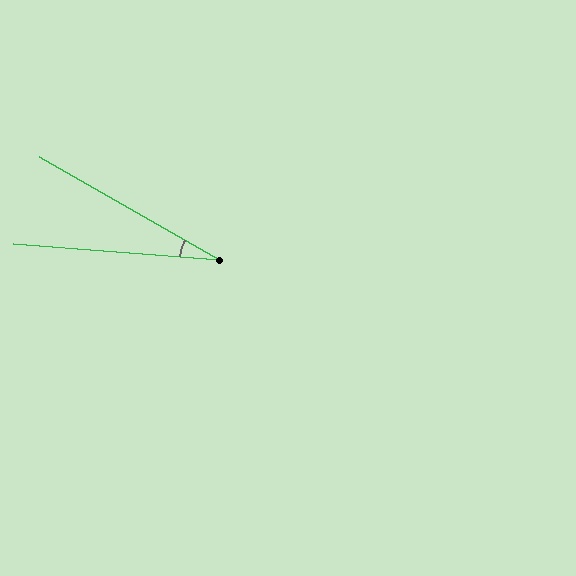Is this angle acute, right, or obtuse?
It is acute.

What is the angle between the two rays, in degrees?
Approximately 25 degrees.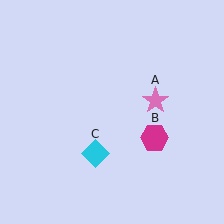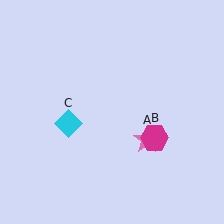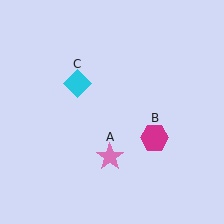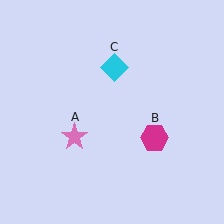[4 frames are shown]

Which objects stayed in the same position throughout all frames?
Magenta hexagon (object B) remained stationary.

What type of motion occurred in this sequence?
The pink star (object A), cyan diamond (object C) rotated clockwise around the center of the scene.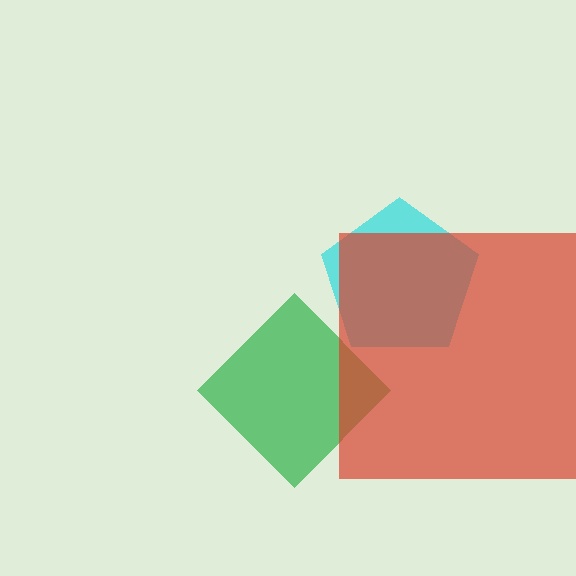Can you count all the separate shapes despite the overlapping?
Yes, there are 3 separate shapes.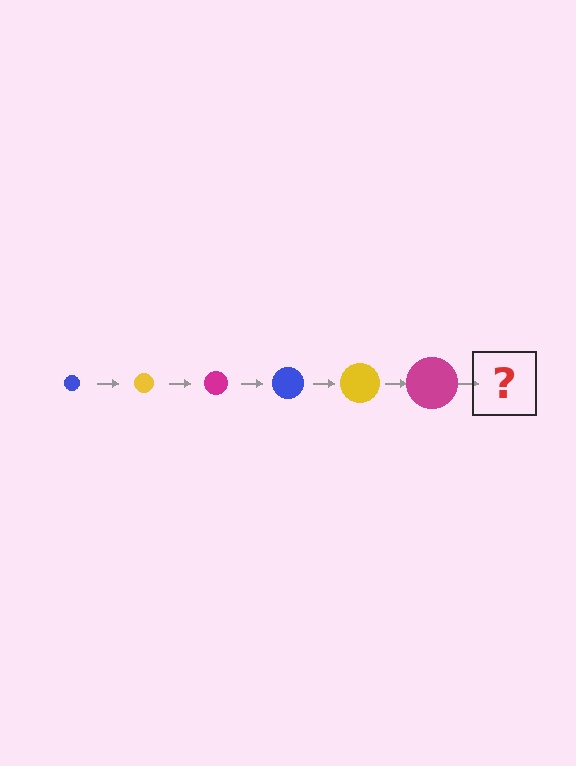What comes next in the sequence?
The next element should be a blue circle, larger than the previous one.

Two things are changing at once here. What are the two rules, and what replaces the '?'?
The two rules are that the circle grows larger each step and the color cycles through blue, yellow, and magenta. The '?' should be a blue circle, larger than the previous one.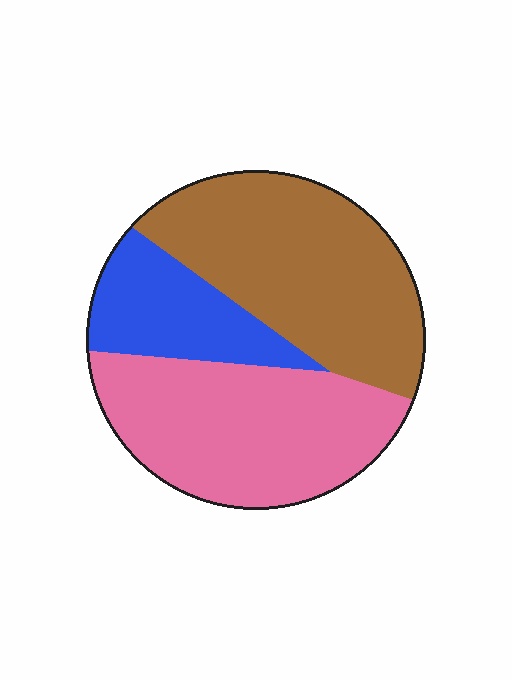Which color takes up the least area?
Blue, at roughly 20%.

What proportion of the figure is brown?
Brown covers 42% of the figure.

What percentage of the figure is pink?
Pink takes up about two fifths (2/5) of the figure.